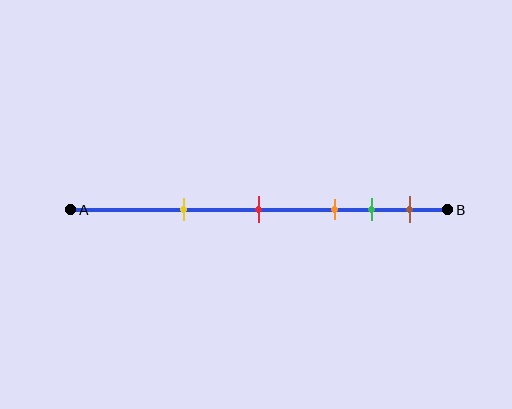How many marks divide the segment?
There are 5 marks dividing the segment.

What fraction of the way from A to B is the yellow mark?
The yellow mark is approximately 30% (0.3) of the way from A to B.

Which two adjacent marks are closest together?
The green and brown marks are the closest adjacent pair.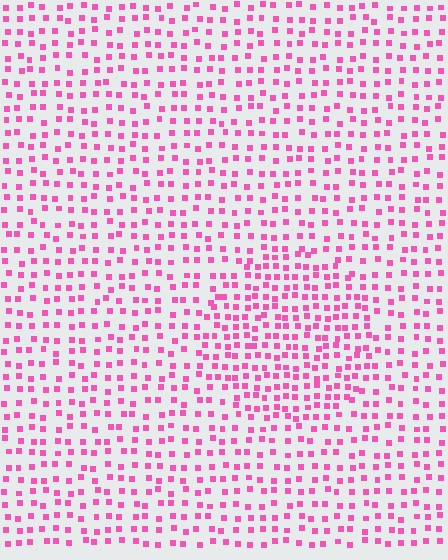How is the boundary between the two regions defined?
The boundary is defined by a change in element density (approximately 1.6x ratio). All elements are the same color, size, and shape.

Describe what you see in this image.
The image contains small pink elements arranged at two different densities. A circle-shaped region is visible where the elements are more densely packed than the surrounding area.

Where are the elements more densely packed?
The elements are more densely packed inside the circle boundary.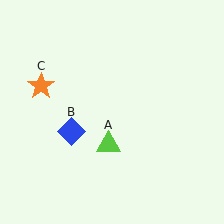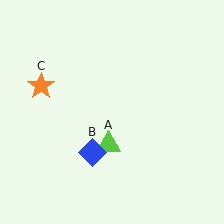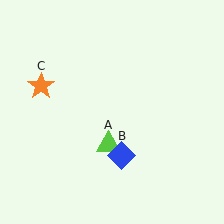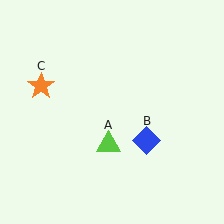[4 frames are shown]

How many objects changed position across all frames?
1 object changed position: blue diamond (object B).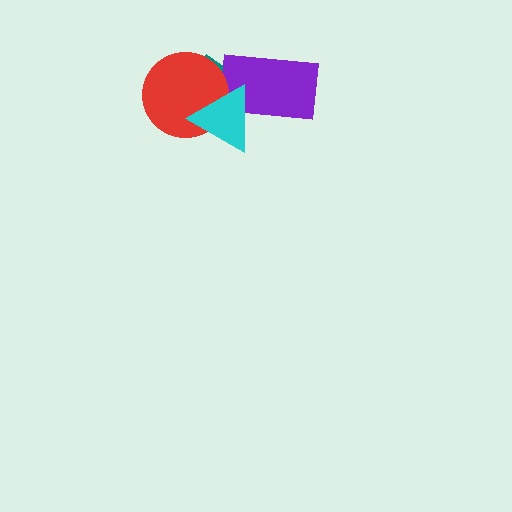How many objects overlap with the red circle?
2 objects overlap with the red circle.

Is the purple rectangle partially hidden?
Yes, it is partially covered by another shape.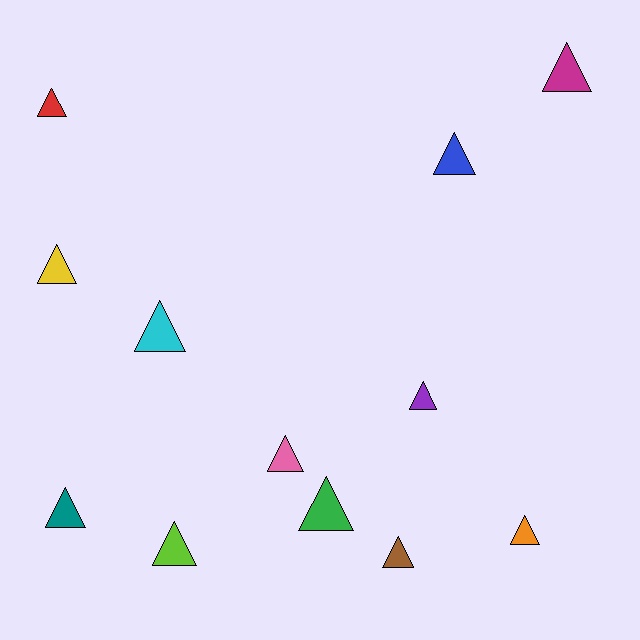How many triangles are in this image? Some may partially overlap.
There are 12 triangles.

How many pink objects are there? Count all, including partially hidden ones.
There is 1 pink object.